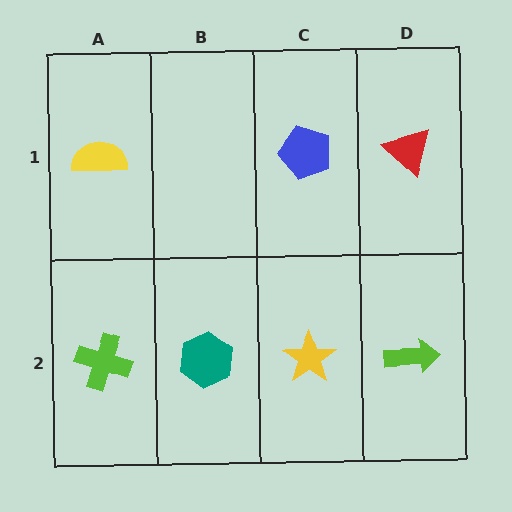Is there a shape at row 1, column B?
No, that cell is empty.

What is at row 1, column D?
A red triangle.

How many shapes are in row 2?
4 shapes.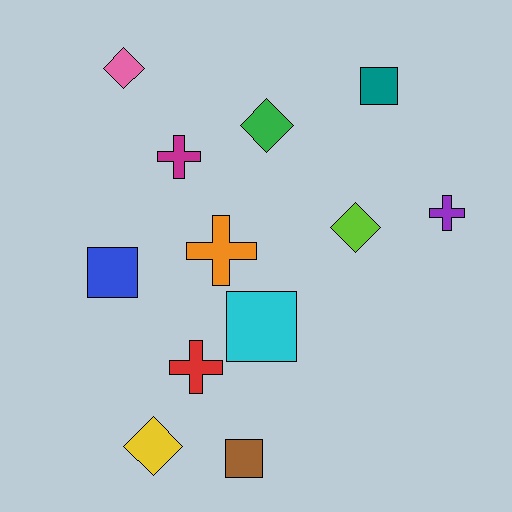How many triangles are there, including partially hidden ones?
There are no triangles.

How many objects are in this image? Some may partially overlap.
There are 12 objects.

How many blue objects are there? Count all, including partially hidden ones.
There is 1 blue object.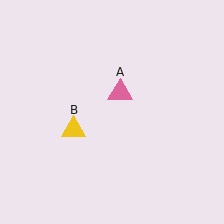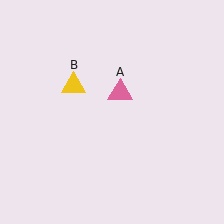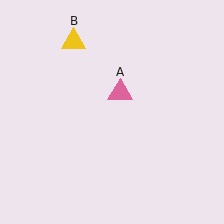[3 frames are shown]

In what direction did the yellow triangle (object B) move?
The yellow triangle (object B) moved up.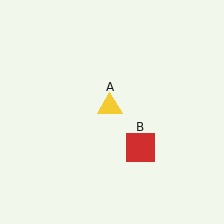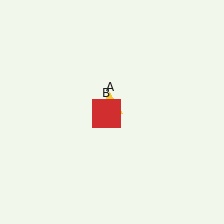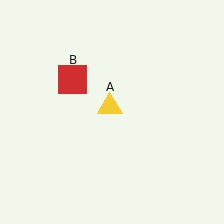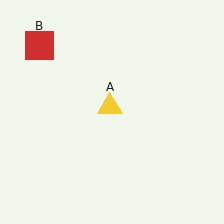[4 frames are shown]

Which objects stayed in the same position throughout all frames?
Yellow triangle (object A) remained stationary.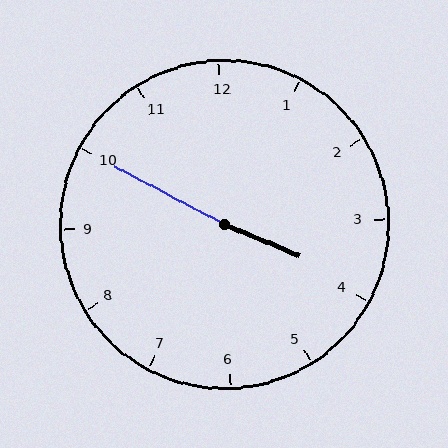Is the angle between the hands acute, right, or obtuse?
It is obtuse.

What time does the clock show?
3:50.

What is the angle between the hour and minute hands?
Approximately 175 degrees.